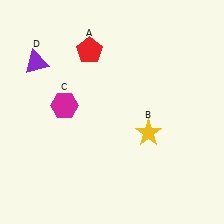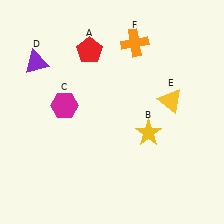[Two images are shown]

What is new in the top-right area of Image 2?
A yellow triangle (E) was added in the top-right area of Image 2.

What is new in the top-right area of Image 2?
An orange cross (F) was added in the top-right area of Image 2.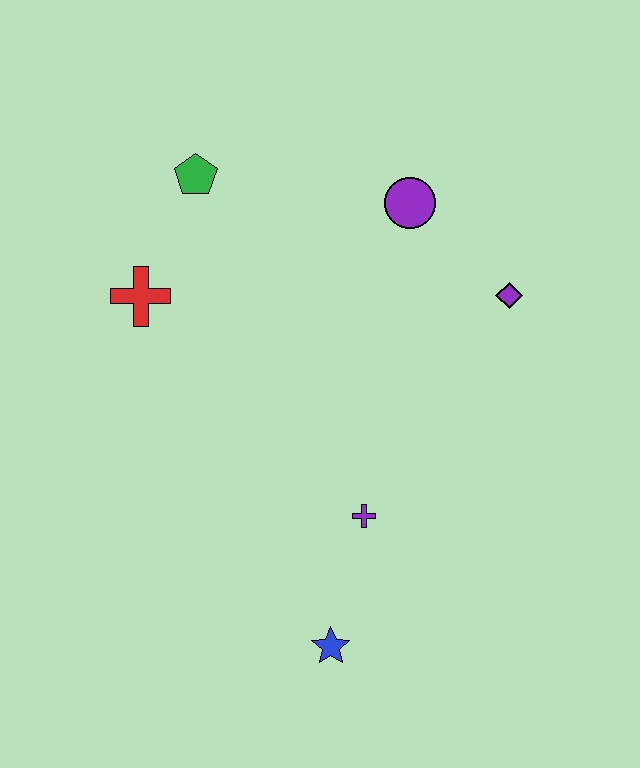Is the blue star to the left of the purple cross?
Yes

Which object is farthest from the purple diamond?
The blue star is farthest from the purple diamond.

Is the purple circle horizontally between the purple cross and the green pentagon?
No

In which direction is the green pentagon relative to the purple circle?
The green pentagon is to the left of the purple circle.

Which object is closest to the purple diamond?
The purple circle is closest to the purple diamond.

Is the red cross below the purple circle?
Yes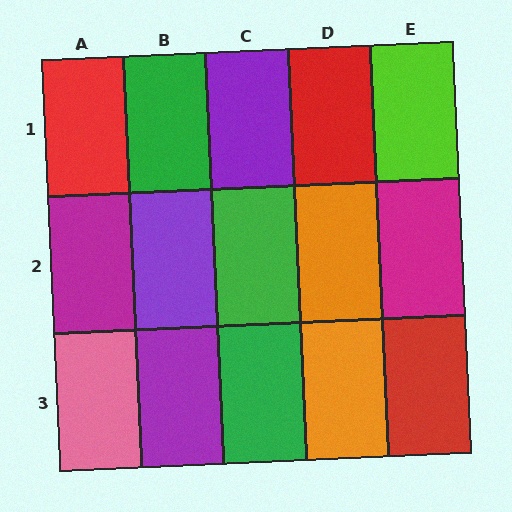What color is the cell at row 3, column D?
Orange.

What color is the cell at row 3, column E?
Red.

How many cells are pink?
1 cell is pink.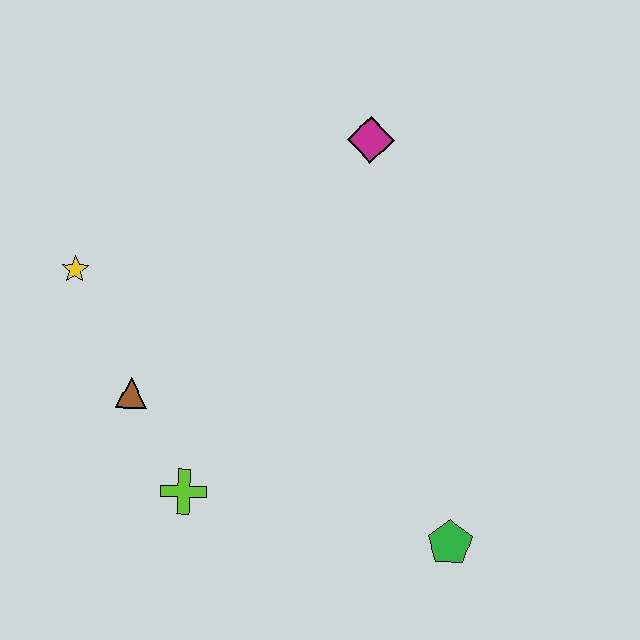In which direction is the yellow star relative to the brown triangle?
The yellow star is above the brown triangle.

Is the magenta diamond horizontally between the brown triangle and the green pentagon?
Yes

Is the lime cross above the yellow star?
No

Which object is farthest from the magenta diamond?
The green pentagon is farthest from the magenta diamond.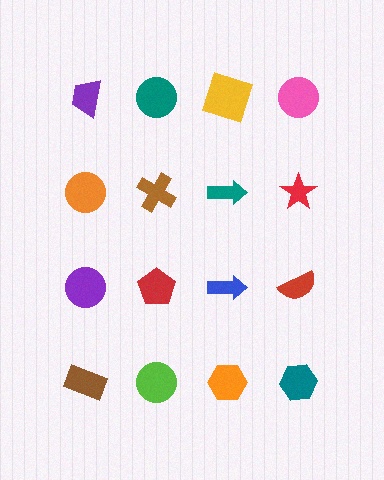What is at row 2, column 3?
A teal arrow.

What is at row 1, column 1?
A purple trapezoid.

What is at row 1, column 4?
A pink circle.